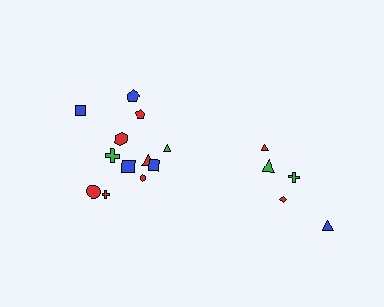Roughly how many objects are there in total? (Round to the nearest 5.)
Roughly 15 objects in total.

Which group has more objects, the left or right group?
The left group.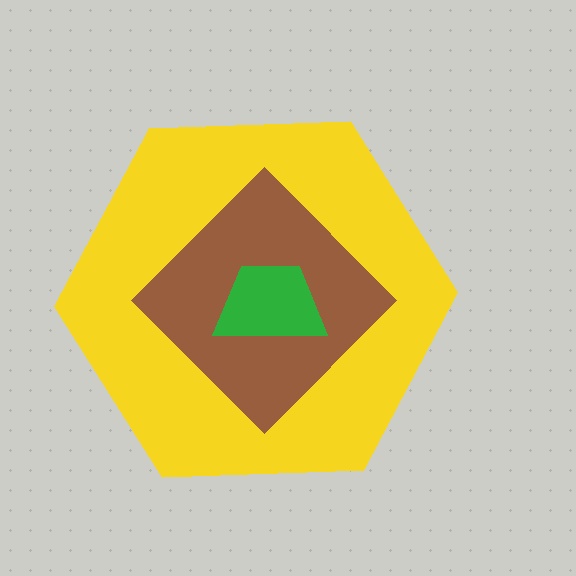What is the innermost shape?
The green trapezoid.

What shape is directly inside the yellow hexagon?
The brown diamond.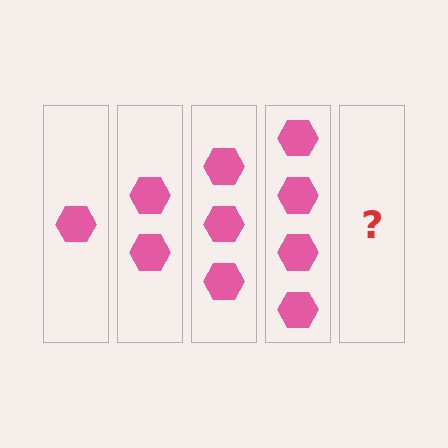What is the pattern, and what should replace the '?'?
The pattern is that each step adds one more hexagon. The '?' should be 5 hexagons.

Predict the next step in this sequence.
The next step is 5 hexagons.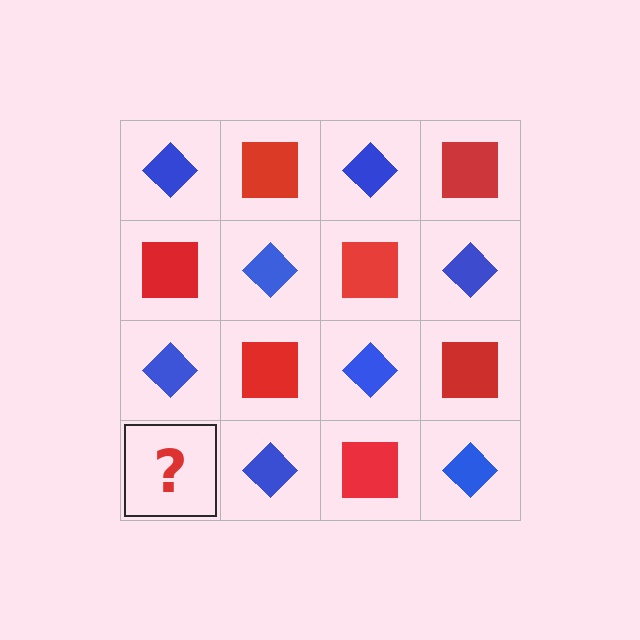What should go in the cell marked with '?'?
The missing cell should contain a red square.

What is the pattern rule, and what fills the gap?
The rule is that it alternates blue diamond and red square in a checkerboard pattern. The gap should be filled with a red square.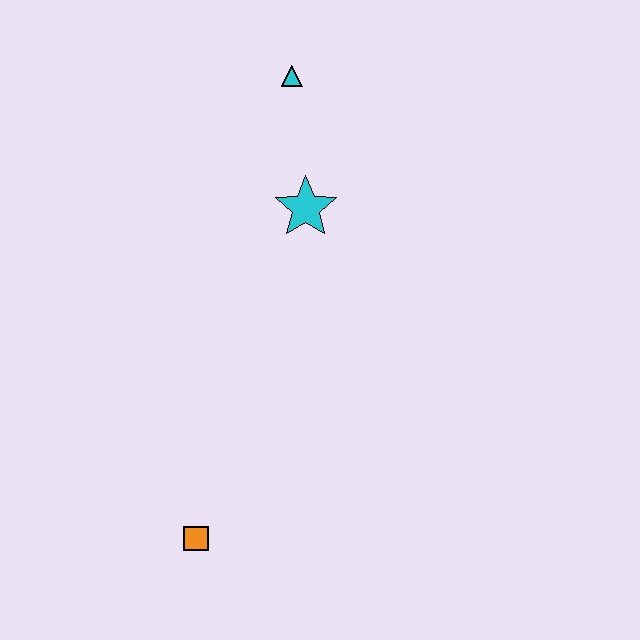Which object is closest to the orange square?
The cyan star is closest to the orange square.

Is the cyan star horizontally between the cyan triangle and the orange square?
No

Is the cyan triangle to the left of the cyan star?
Yes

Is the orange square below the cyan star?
Yes